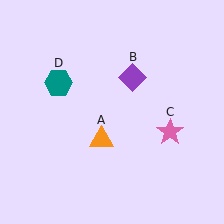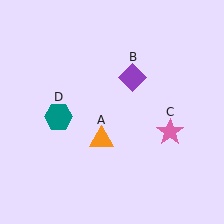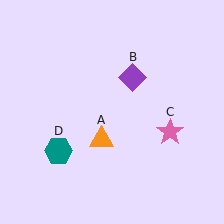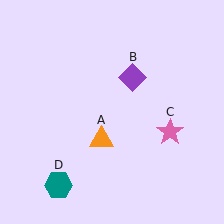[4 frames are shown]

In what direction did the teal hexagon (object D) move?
The teal hexagon (object D) moved down.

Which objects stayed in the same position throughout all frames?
Orange triangle (object A) and purple diamond (object B) and pink star (object C) remained stationary.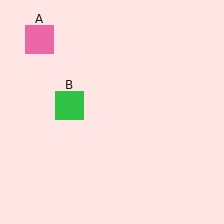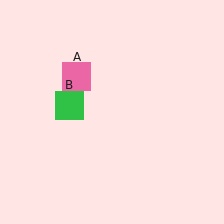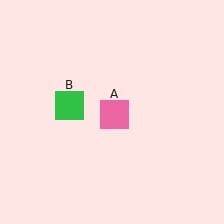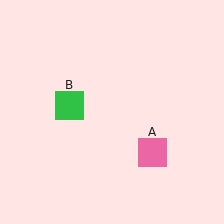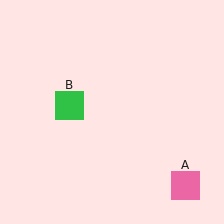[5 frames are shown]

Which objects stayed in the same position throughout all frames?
Green square (object B) remained stationary.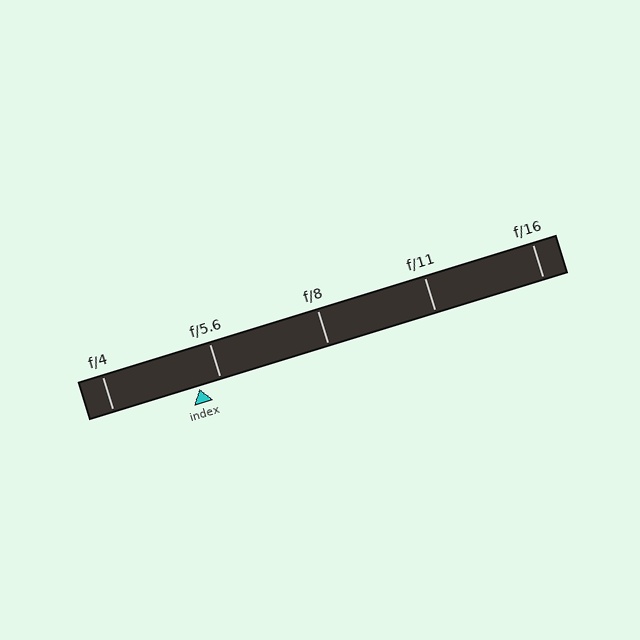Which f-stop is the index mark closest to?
The index mark is closest to f/5.6.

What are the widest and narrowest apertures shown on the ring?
The widest aperture shown is f/4 and the narrowest is f/16.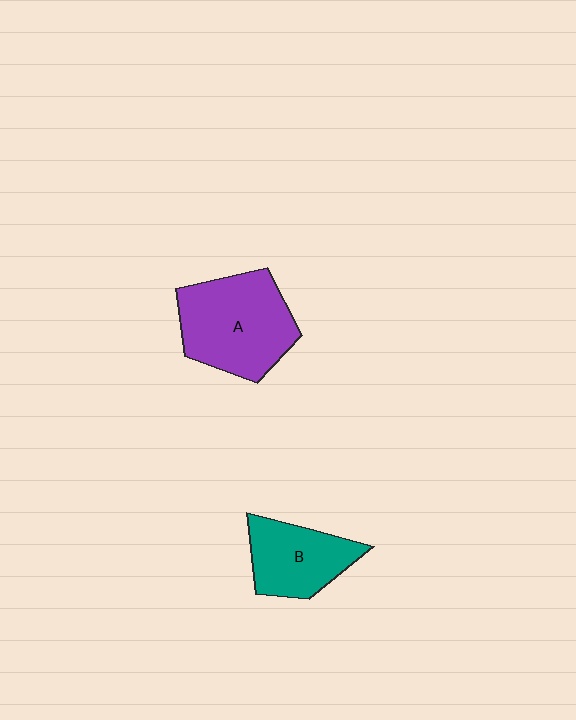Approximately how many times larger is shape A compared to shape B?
Approximately 1.5 times.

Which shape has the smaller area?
Shape B (teal).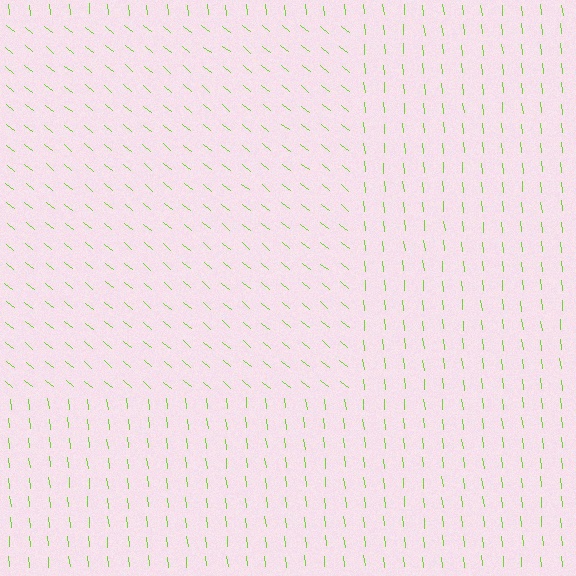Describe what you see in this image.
The image is filled with small lime line segments. A rectangle region in the image has lines oriented differently from the surrounding lines, creating a visible texture boundary.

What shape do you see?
I see a rectangle.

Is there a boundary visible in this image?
Yes, there is a texture boundary formed by a change in line orientation.